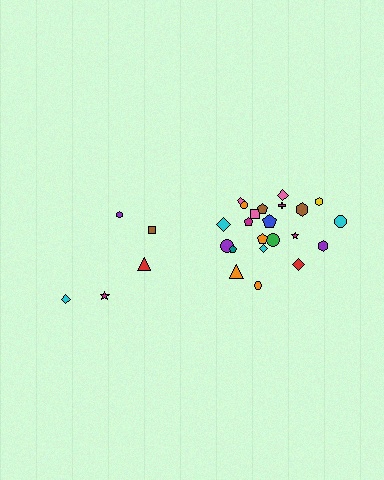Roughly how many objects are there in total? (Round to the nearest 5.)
Roughly 25 objects in total.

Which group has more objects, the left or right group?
The right group.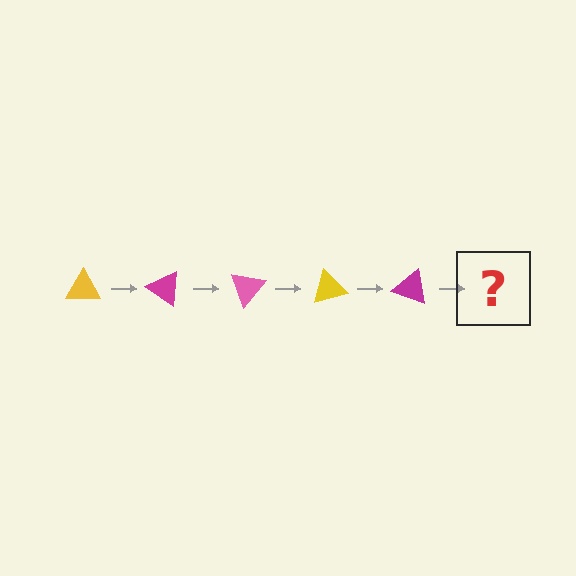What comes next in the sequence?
The next element should be a pink triangle, rotated 175 degrees from the start.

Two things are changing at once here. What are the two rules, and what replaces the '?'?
The two rules are that it rotates 35 degrees each step and the color cycles through yellow, magenta, and pink. The '?' should be a pink triangle, rotated 175 degrees from the start.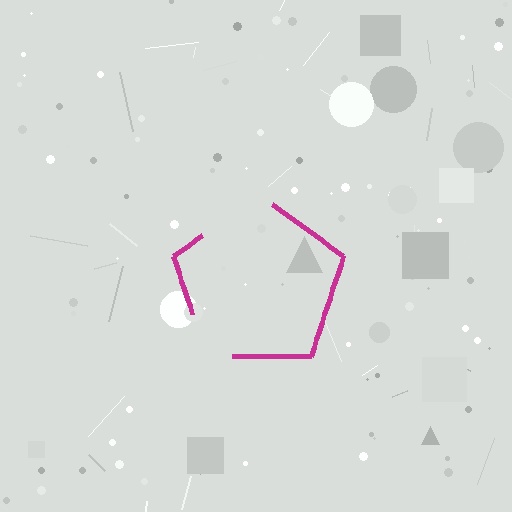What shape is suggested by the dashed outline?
The dashed outline suggests a pentagon.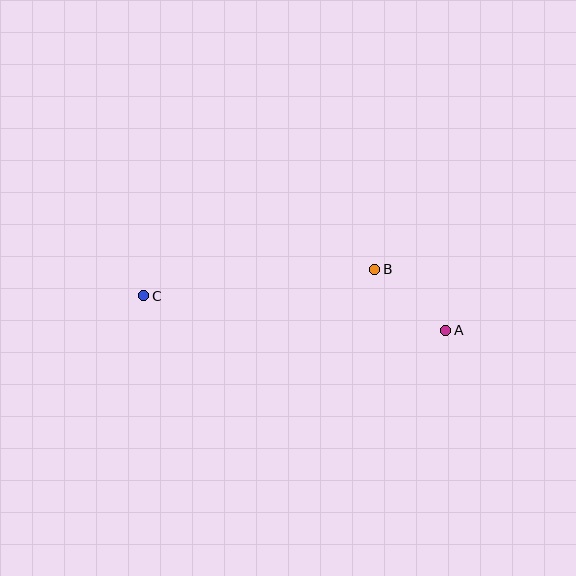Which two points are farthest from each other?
Points A and C are farthest from each other.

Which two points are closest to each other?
Points A and B are closest to each other.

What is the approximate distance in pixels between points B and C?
The distance between B and C is approximately 232 pixels.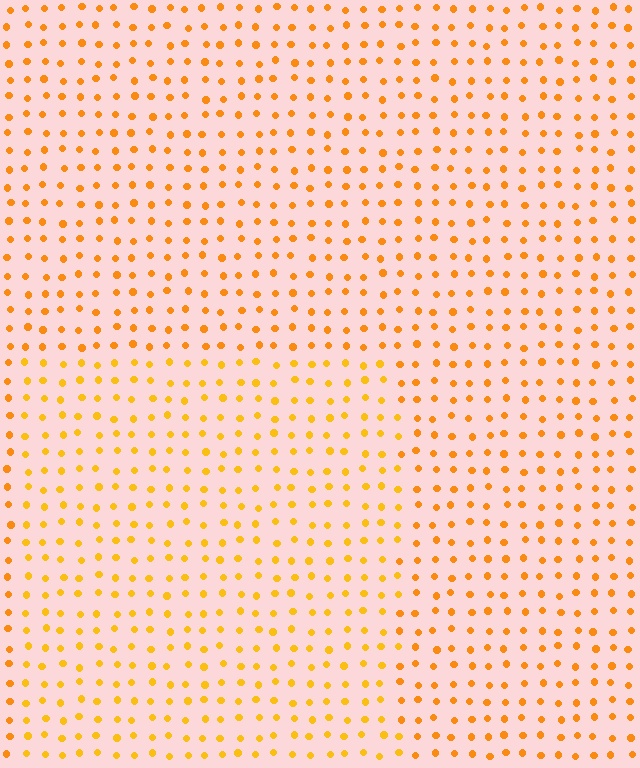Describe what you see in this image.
The image is filled with small orange elements in a uniform arrangement. A rectangle-shaped region is visible where the elements are tinted to a slightly different hue, forming a subtle color boundary.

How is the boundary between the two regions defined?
The boundary is defined purely by a slight shift in hue (about 14 degrees). Spacing, size, and orientation are identical on both sides.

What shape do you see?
I see a rectangle.